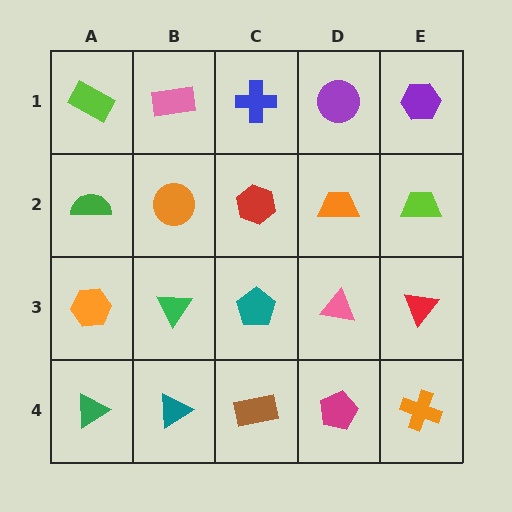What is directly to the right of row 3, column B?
A teal pentagon.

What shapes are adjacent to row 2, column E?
A purple hexagon (row 1, column E), a red triangle (row 3, column E), an orange trapezoid (row 2, column D).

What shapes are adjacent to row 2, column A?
A lime rectangle (row 1, column A), an orange hexagon (row 3, column A), an orange circle (row 2, column B).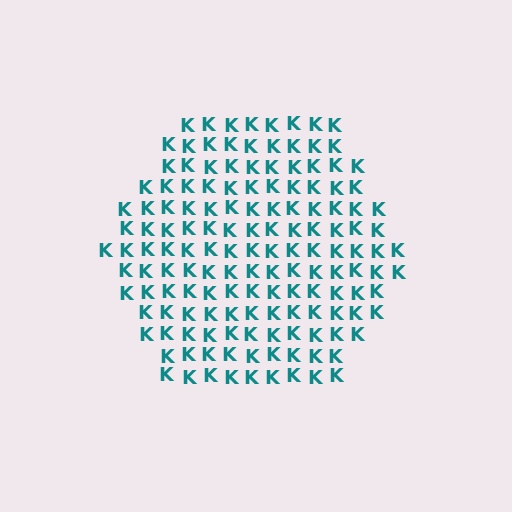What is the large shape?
The large shape is a hexagon.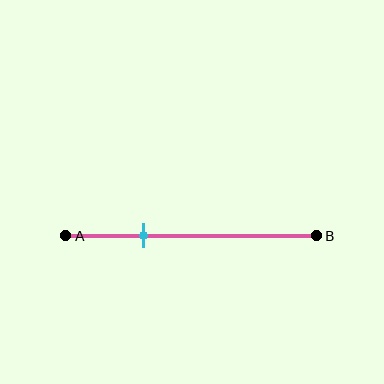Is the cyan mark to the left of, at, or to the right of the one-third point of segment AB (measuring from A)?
The cyan mark is approximately at the one-third point of segment AB.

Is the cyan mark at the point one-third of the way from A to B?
Yes, the mark is approximately at the one-third point.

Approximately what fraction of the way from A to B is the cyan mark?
The cyan mark is approximately 30% of the way from A to B.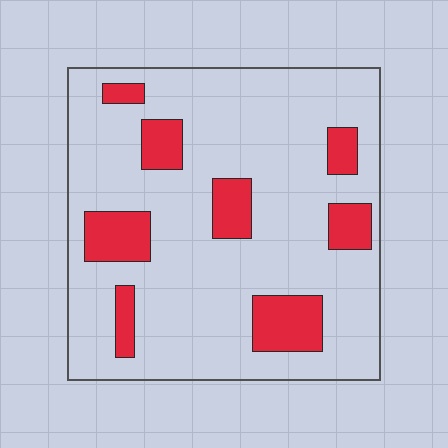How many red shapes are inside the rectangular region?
8.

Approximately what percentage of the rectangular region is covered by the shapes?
Approximately 20%.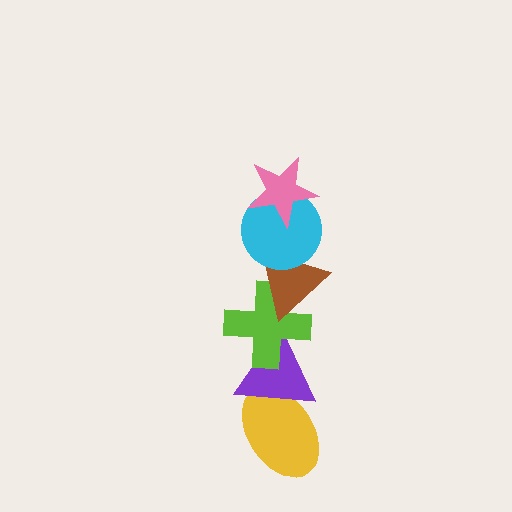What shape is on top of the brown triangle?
The cyan circle is on top of the brown triangle.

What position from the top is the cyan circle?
The cyan circle is 2nd from the top.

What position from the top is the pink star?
The pink star is 1st from the top.